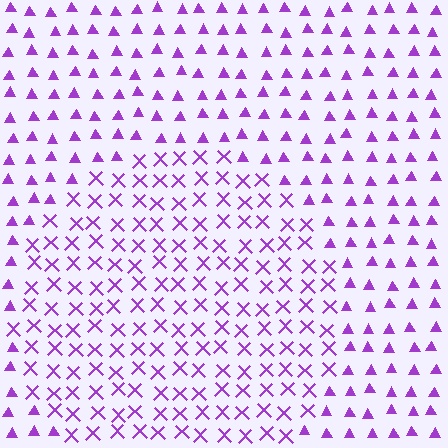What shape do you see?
I see a circle.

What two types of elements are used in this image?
The image uses X marks inside the circle region and triangles outside it.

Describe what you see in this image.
The image is filled with small purple elements arranged in a uniform grid. A circle-shaped region contains X marks, while the surrounding area contains triangles. The boundary is defined purely by the change in element shape.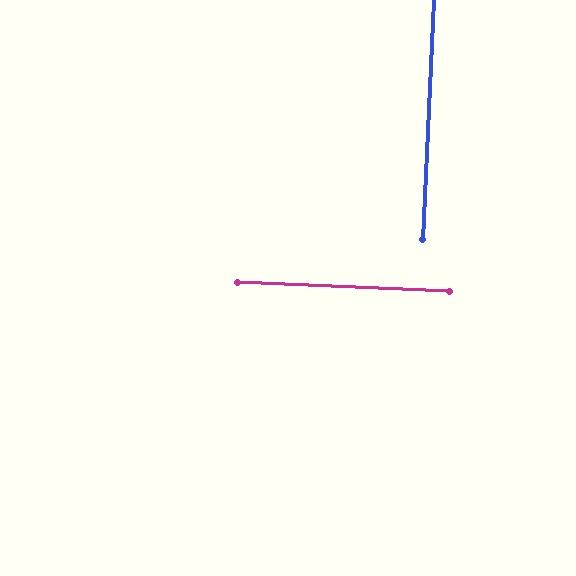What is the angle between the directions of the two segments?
Approximately 90 degrees.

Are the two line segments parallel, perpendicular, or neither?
Perpendicular — they meet at approximately 90°.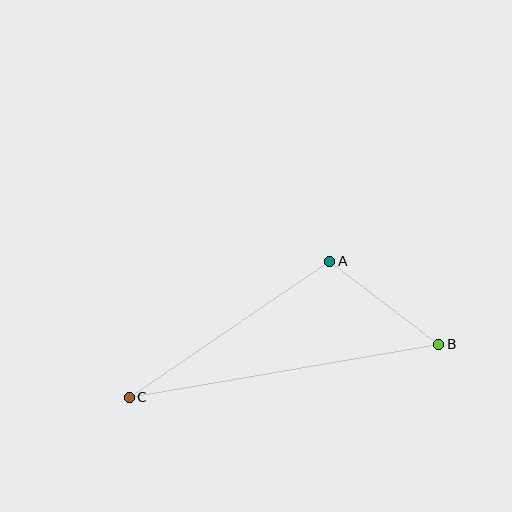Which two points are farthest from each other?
Points B and C are farthest from each other.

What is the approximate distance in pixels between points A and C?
The distance between A and C is approximately 242 pixels.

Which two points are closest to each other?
Points A and B are closest to each other.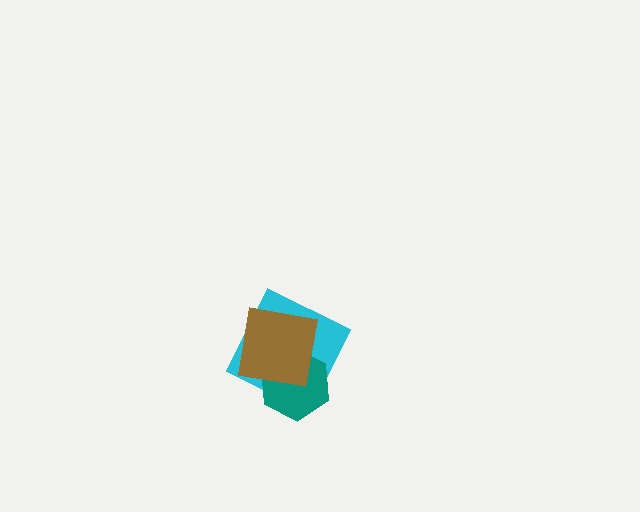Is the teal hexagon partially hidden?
Yes, it is partially covered by another shape.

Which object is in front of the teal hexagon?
The brown square is in front of the teal hexagon.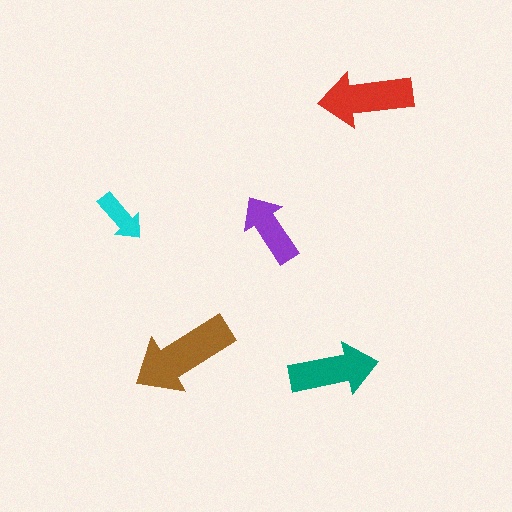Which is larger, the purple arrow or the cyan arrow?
The purple one.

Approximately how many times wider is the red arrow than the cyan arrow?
About 1.5 times wider.